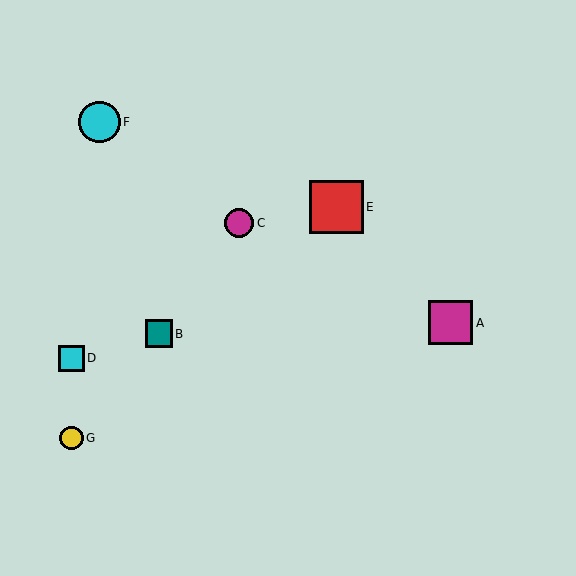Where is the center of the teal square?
The center of the teal square is at (159, 334).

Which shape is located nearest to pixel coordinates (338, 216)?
The red square (labeled E) at (337, 207) is nearest to that location.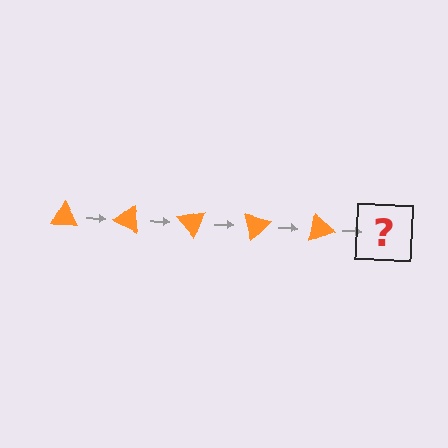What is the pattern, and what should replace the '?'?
The pattern is that the triangle rotates 25 degrees each step. The '?' should be an orange triangle rotated 125 degrees.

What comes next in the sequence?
The next element should be an orange triangle rotated 125 degrees.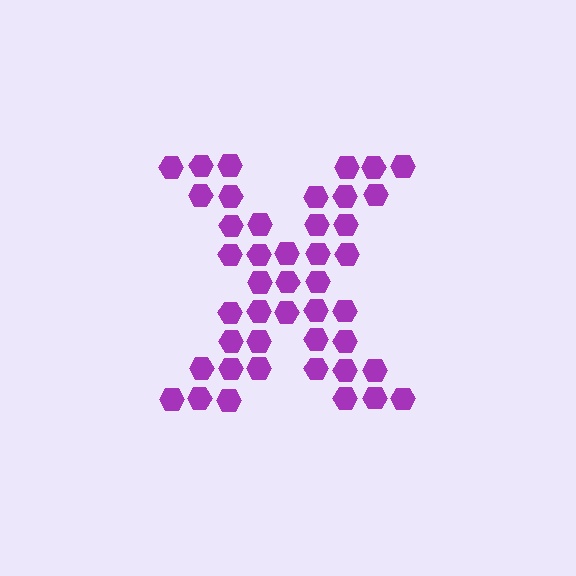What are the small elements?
The small elements are hexagons.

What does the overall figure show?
The overall figure shows the letter X.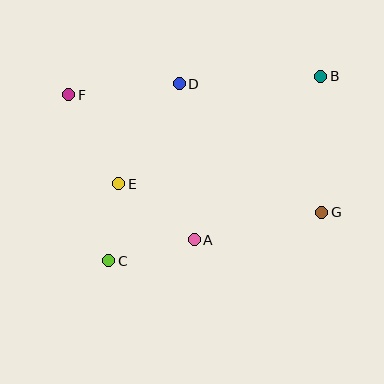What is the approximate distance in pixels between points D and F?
The distance between D and F is approximately 111 pixels.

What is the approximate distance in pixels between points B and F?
The distance between B and F is approximately 253 pixels.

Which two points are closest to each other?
Points C and E are closest to each other.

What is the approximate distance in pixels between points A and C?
The distance between A and C is approximately 88 pixels.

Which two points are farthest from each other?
Points B and C are farthest from each other.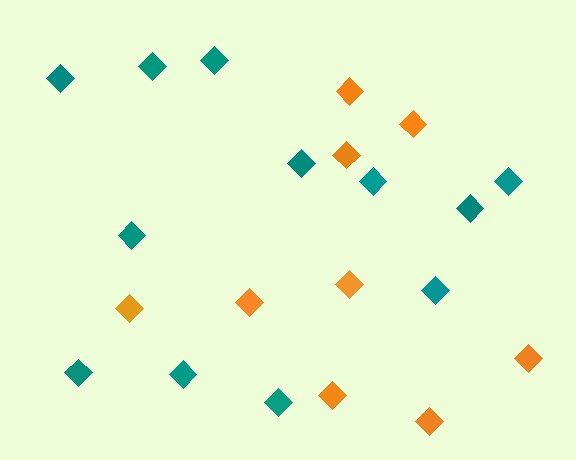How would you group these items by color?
There are 2 groups: one group of orange diamonds (9) and one group of teal diamonds (12).